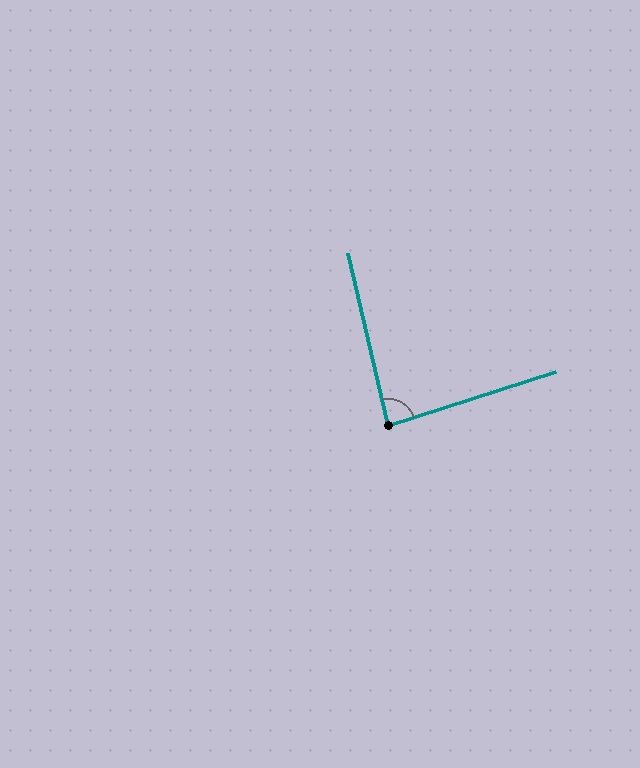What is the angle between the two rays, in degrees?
Approximately 85 degrees.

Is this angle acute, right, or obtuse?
It is approximately a right angle.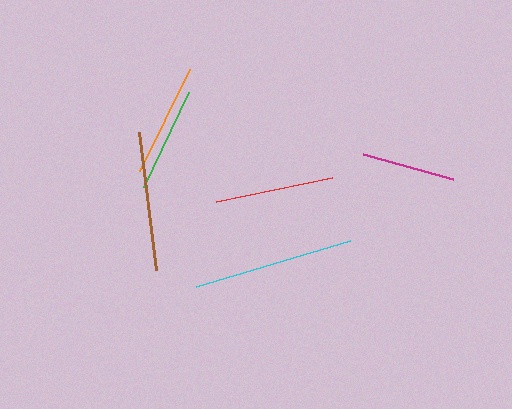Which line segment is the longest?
The cyan line is the longest at approximately 160 pixels.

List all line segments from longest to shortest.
From longest to shortest: cyan, brown, red, orange, green, magenta.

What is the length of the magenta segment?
The magenta segment is approximately 94 pixels long.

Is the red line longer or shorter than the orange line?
The red line is longer than the orange line.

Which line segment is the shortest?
The magenta line is the shortest at approximately 94 pixels.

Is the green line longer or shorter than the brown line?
The brown line is longer than the green line.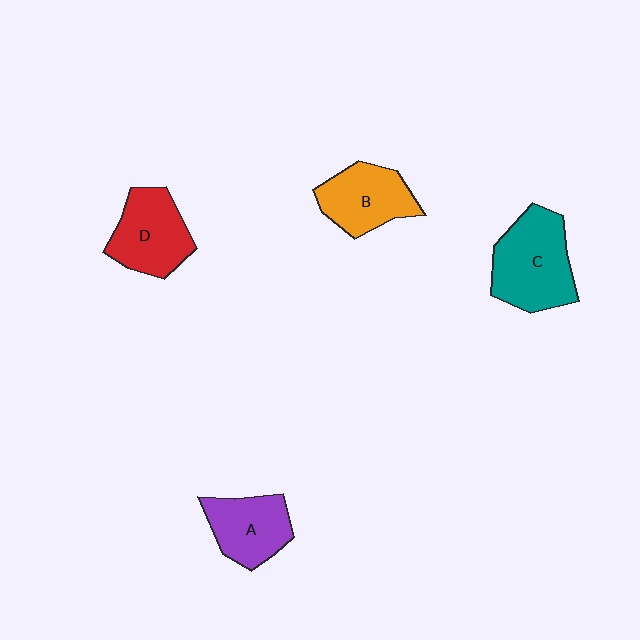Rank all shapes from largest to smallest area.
From largest to smallest: C (teal), D (red), B (orange), A (purple).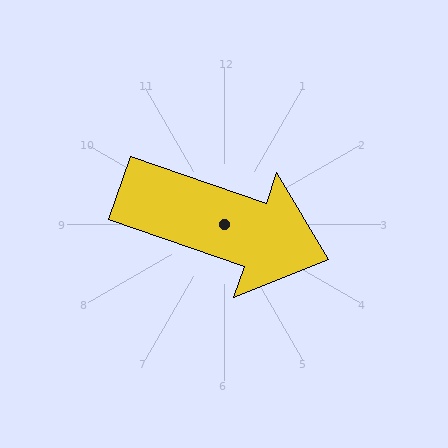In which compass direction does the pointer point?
East.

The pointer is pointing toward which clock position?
Roughly 4 o'clock.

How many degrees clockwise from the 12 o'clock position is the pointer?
Approximately 109 degrees.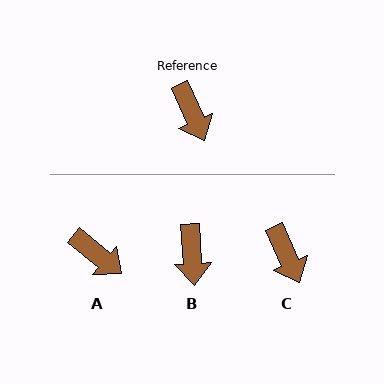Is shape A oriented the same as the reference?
No, it is off by about 27 degrees.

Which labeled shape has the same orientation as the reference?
C.